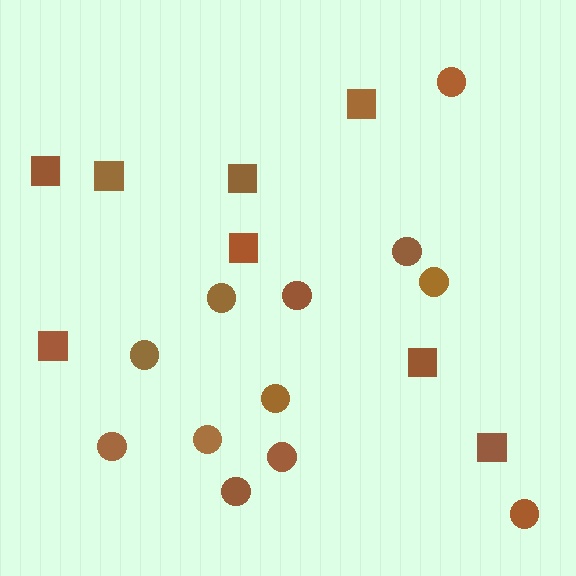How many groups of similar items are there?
There are 2 groups: one group of squares (8) and one group of circles (12).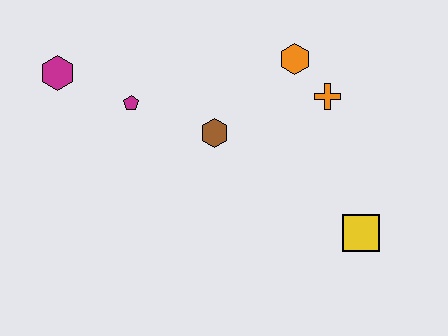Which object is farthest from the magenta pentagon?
The yellow square is farthest from the magenta pentagon.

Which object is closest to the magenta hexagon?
The magenta pentagon is closest to the magenta hexagon.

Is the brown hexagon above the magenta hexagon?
No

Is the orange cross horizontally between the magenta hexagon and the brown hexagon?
No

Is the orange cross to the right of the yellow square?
No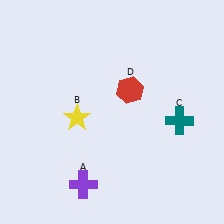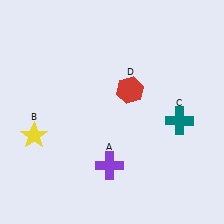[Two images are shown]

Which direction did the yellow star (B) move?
The yellow star (B) moved left.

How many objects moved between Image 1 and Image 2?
2 objects moved between the two images.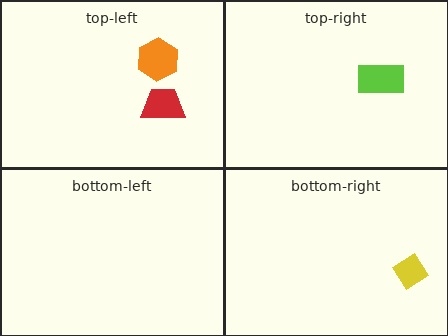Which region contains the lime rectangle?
The top-right region.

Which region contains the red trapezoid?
The top-left region.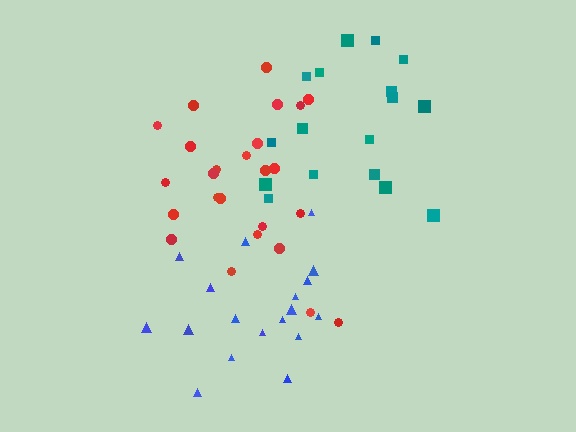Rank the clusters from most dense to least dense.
red, blue, teal.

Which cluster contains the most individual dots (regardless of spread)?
Red (25).